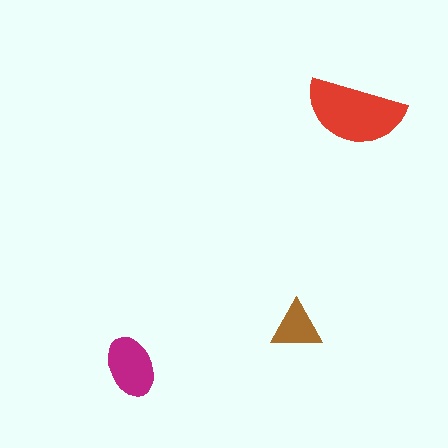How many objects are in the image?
There are 3 objects in the image.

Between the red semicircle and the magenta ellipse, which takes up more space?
The red semicircle.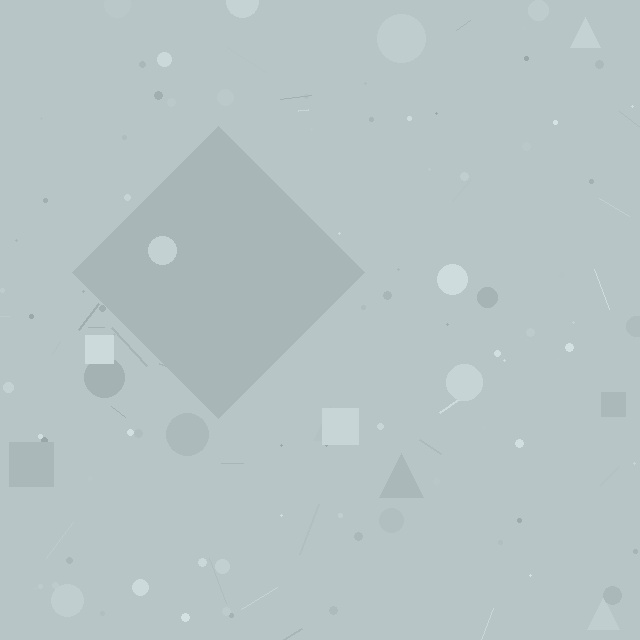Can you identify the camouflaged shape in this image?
The camouflaged shape is a diamond.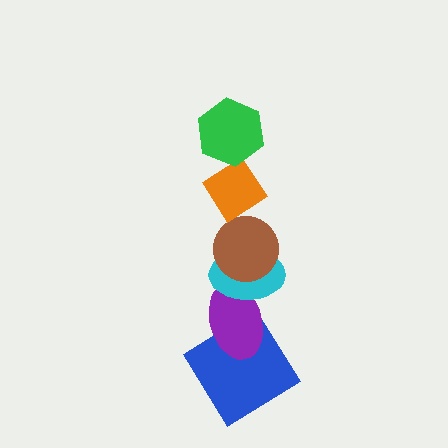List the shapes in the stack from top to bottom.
From top to bottom: the green hexagon, the orange diamond, the brown circle, the cyan ellipse, the purple ellipse, the blue diamond.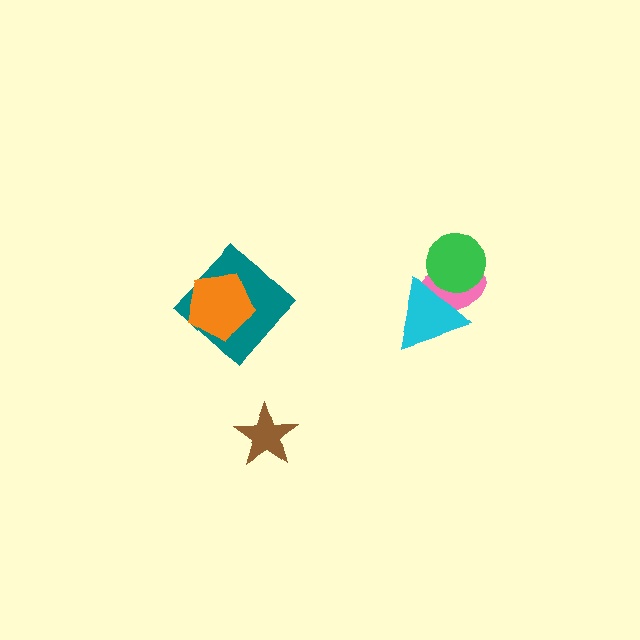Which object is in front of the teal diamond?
The orange pentagon is in front of the teal diamond.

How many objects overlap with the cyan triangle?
2 objects overlap with the cyan triangle.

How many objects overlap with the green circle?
2 objects overlap with the green circle.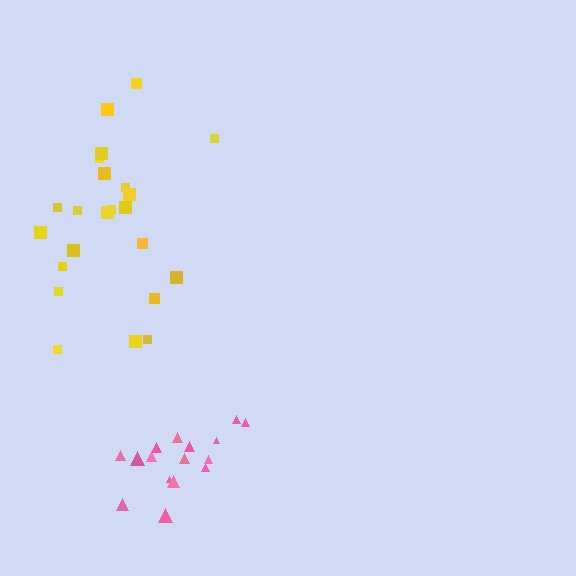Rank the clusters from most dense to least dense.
pink, yellow.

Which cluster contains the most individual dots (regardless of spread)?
Yellow (23).